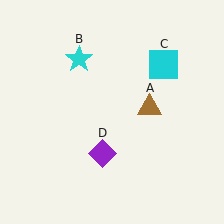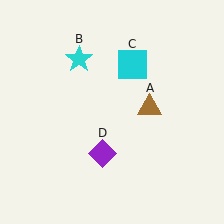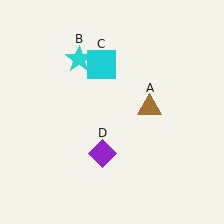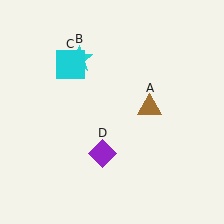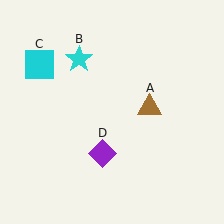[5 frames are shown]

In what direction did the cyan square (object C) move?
The cyan square (object C) moved left.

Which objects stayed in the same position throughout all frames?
Brown triangle (object A) and cyan star (object B) and purple diamond (object D) remained stationary.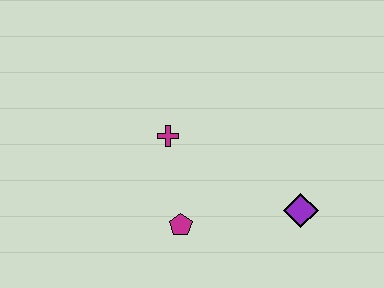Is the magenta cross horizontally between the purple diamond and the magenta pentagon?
No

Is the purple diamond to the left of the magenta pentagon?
No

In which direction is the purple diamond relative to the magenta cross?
The purple diamond is to the right of the magenta cross.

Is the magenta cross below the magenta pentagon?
No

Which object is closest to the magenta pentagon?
The magenta cross is closest to the magenta pentagon.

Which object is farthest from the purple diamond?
The magenta cross is farthest from the purple diamond.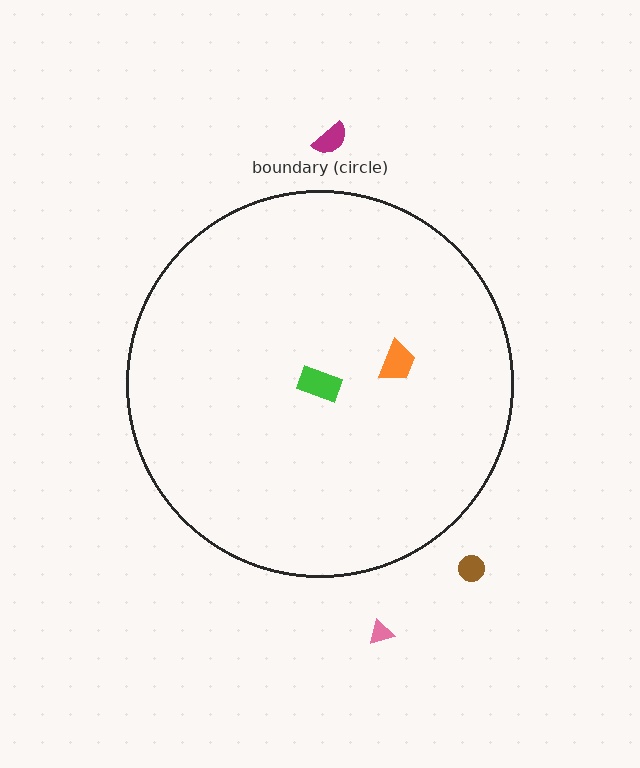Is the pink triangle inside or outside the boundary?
Outside.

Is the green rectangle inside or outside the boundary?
Inside.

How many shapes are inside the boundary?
2 inside, 3 outside.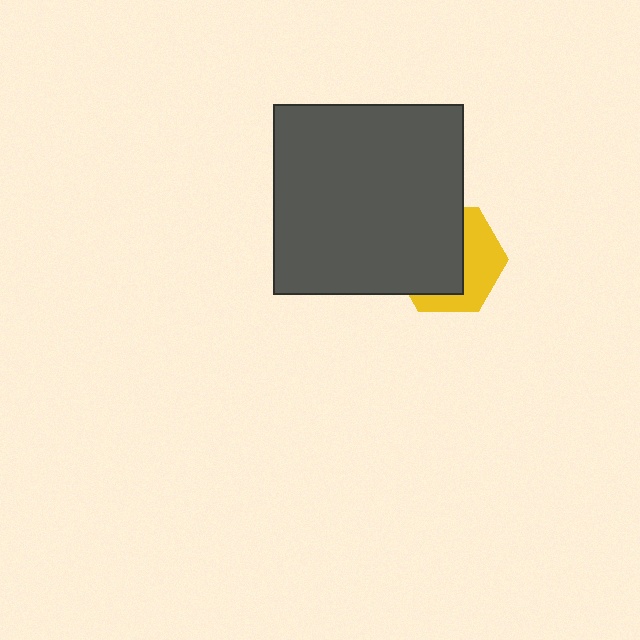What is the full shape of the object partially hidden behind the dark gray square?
The partially hidden object is a yellow hexagon.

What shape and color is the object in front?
The object in front is a dark gray square.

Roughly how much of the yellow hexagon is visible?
A small part of it is visible (roughly 42%).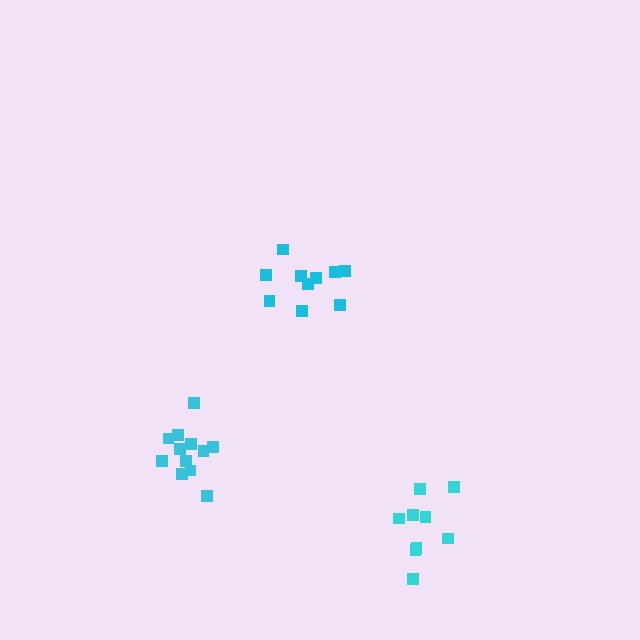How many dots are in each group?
Group 1: 9 dots, Group 2: 10 dots, Group 3: 12 dots (31 total).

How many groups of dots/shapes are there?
There are 3 groups.